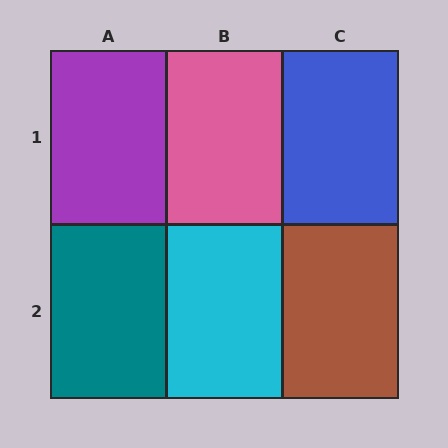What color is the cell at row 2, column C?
Brown.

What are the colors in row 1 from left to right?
Purple, pink, blue.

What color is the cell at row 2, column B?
Cyan.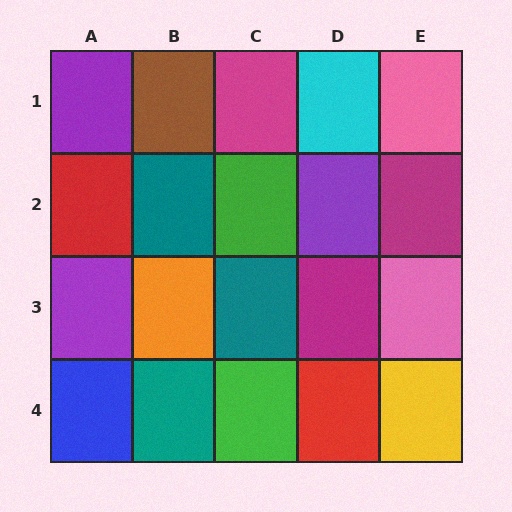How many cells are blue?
1 cell is blue.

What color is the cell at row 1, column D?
Cyan.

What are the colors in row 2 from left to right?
Red, teal, green, purple, magenta.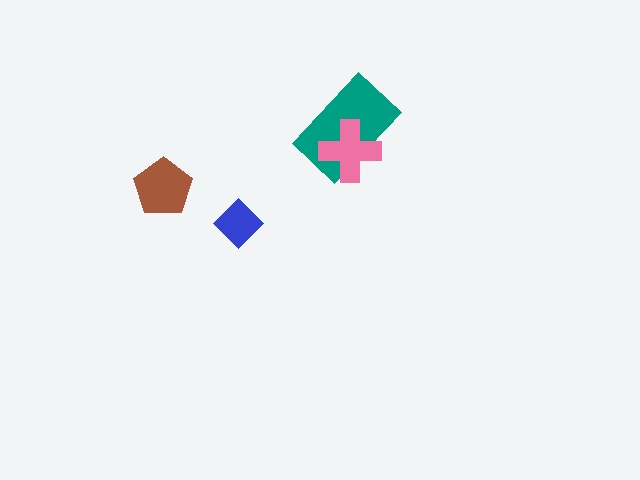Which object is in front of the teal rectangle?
The pink cross is in front of the teal rectangle.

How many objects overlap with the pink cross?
1 object overlaps with the pink cross.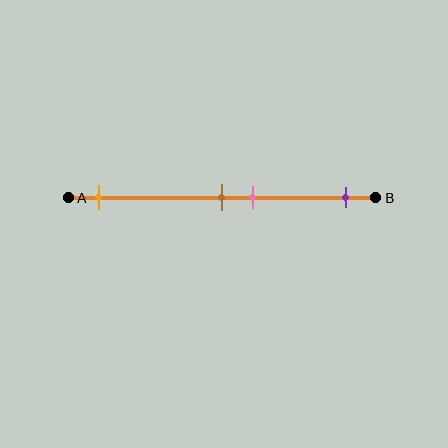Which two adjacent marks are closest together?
The brown and pink marks are the closest adjacent pair.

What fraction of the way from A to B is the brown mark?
The brown mark is approximately 50% (0.5) of the way from A to B.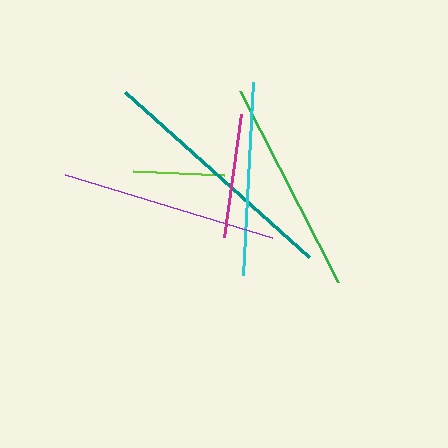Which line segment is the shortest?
The lime line is the shortest at approximately 91 pixels.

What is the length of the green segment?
The green segment is approximately 216 pixels long.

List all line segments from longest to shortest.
From longest to shortest: teal, purple, green, cyan, magenta, lime.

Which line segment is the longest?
The teal line is the longest at approximately 247 pixels.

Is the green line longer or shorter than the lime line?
The green line is longer than the lime line.